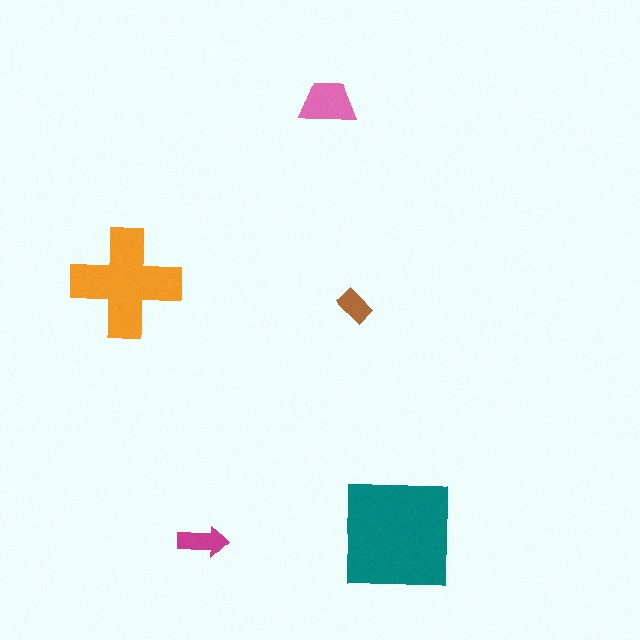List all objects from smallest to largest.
The brown rectangle, the magenta arrow, the pink trapezoid, the orange cross, the teal square.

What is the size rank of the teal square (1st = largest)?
1st.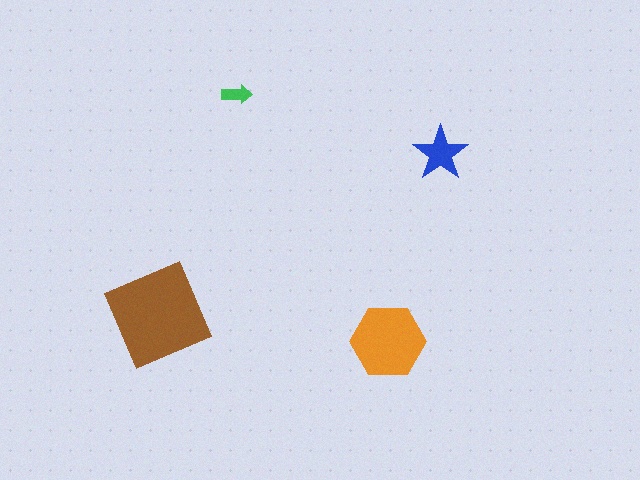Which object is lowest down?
The orange hexagon is bottommost.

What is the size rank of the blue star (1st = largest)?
3rd.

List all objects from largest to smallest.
The brown square, the orange hexagon, the blue star, the green arrow.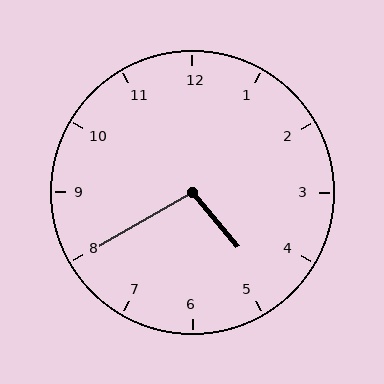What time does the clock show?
4:40.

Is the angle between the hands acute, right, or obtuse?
It is obtuse.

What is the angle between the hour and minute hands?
Approximately 100 degrees.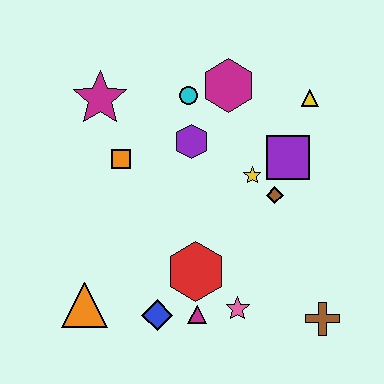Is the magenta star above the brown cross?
Yes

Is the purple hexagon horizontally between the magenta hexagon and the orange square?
Yes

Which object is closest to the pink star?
The magenta triangle is closest to the pink star.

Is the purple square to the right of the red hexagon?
Yes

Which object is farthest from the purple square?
The orange triangle is farthest from the purple square.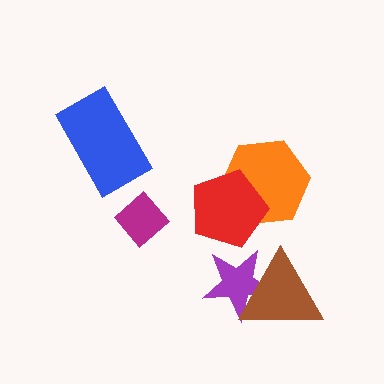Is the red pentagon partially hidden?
No, no other shape covers it.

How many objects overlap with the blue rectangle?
0 objects overlap with the blue rectangle.